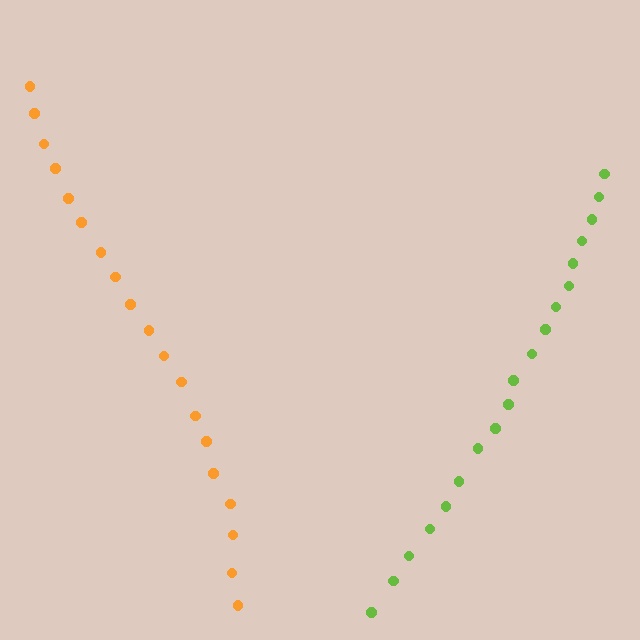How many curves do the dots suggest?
There are 2 distinct paths.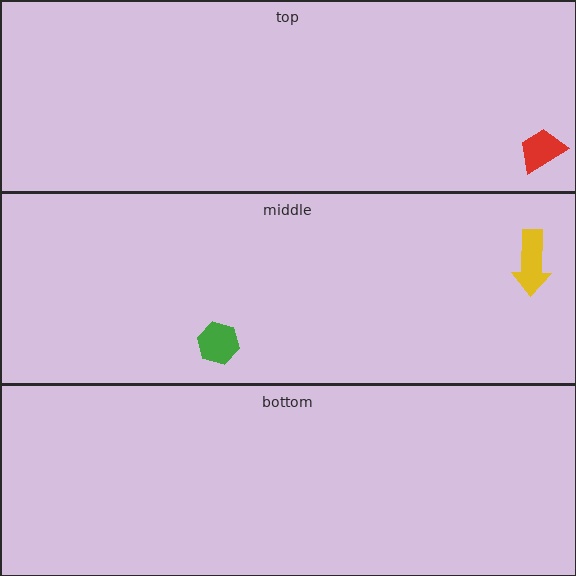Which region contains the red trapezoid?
The top region.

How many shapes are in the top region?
1.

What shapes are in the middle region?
The green hexagon, the yellow arrow.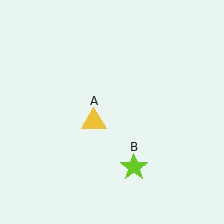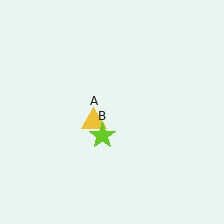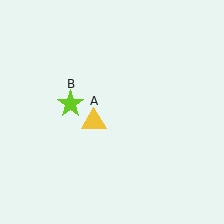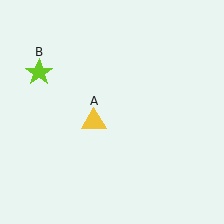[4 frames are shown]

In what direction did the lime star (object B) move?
The lime star (object B) moved up and to the left.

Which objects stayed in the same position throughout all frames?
Yellow triangle (object A) remained stationary.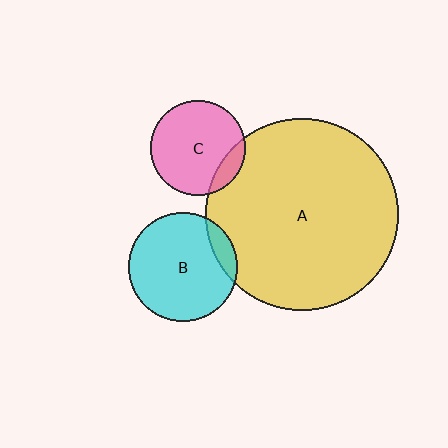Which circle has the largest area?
Circle A (yellow).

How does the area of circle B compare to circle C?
Approximately 1.3 times.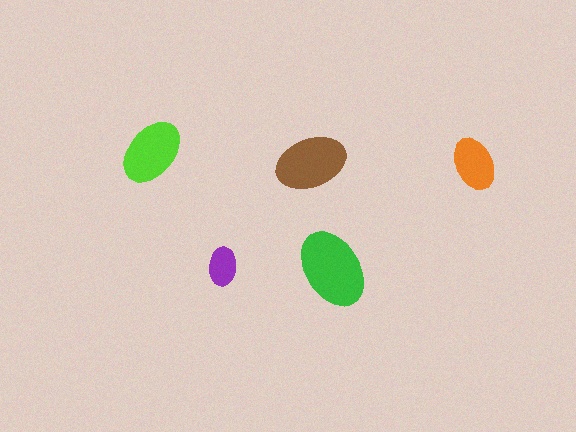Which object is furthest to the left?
The lime ellipse is leftmost.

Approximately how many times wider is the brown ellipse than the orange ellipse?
About 1.5 times wider.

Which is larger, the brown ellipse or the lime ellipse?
The brown one.